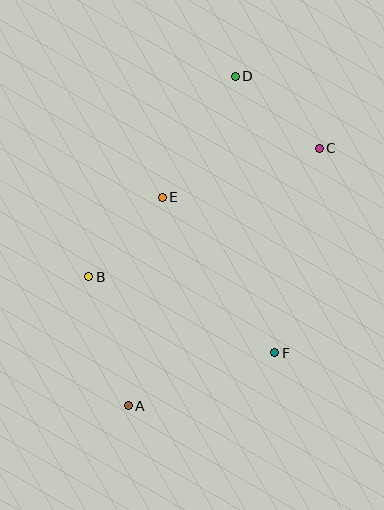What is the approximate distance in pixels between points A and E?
The distance between A and E is approximately 211 pixels.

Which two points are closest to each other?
Points B and E are closest to each other.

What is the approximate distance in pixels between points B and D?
The distance between B and D is approximately 248 pixels.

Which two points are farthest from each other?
Points A and D are farthest from each other.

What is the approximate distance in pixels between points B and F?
The distance between B and F is approximately 201 pixels.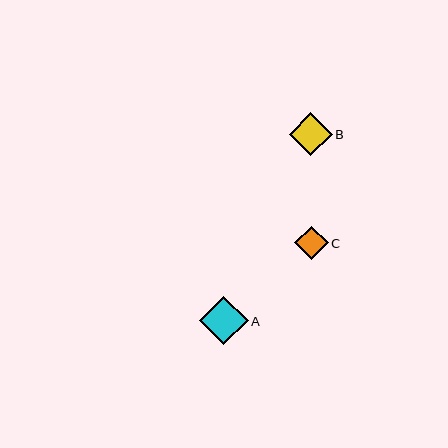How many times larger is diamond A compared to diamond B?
Diamond A is approximately 1.1 times the size of diamond B.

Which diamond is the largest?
Diamond A is the largest with a size of approximately 48 pixels.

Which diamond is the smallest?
Diamond C is the smallest with a size of approximately 34 pixels.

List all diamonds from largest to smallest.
From largest to smallest: A, B, C.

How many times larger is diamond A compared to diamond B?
Diamond A is approximately 1.1 times the size of diamond B.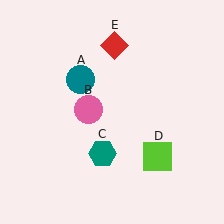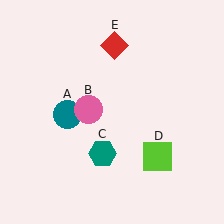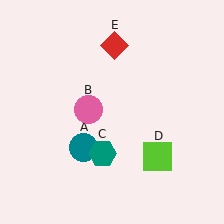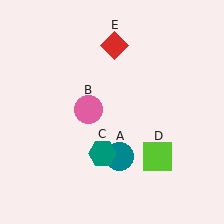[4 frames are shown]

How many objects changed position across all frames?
1 object changed position: teal circle (object A).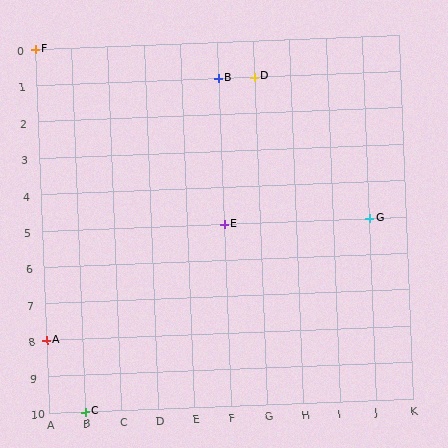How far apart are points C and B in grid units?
Points C and B are 4 columns and 9 rows apart (about 9.8 grid units diagonally).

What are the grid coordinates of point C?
Point C is at grid coordinates (B, 10).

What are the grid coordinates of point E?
Point E is at grid coordinates (F, 5).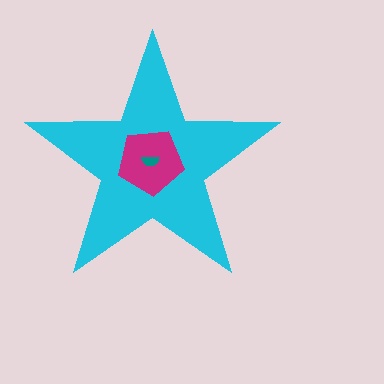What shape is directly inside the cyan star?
The magenta pentagon.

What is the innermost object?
The teal semicircle.